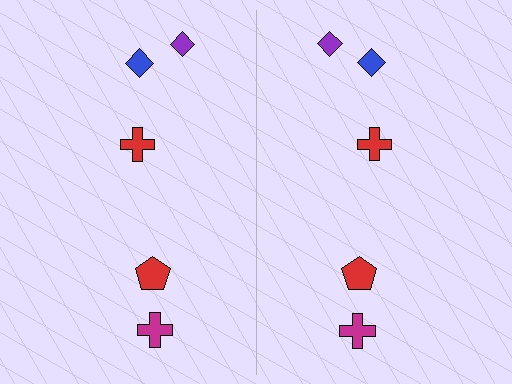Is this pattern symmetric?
Yes, this pattern has bilateral (reflection) symmetry.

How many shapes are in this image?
There are 10 shapes in this image.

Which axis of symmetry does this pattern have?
The pattern has a vertical axis of symmetry running through the center of the image.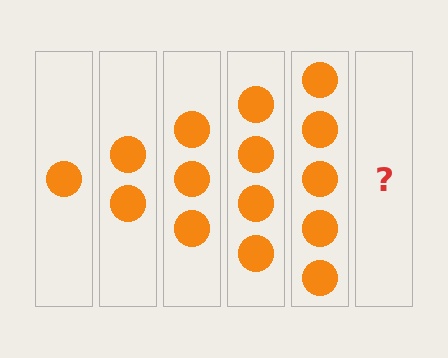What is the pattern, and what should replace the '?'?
The pattern is that each step adds one more circle. The '?' should be 6 circles.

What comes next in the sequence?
The next element should be 6 circles.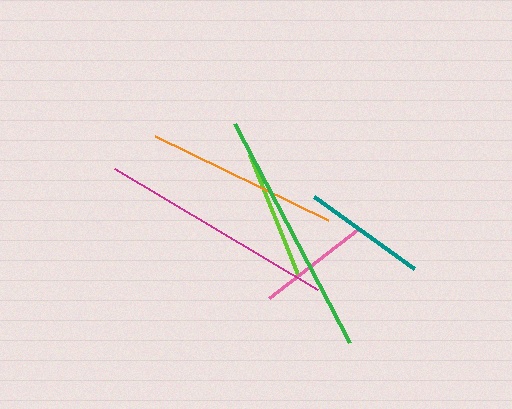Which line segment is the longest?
The green line is the longest at approximately 248 pixels.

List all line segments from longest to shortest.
From longest to shortest: green, magenta, orange, lime, teal, pink.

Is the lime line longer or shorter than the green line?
The green line is longer than the lime line.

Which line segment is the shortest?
The pink line is the shortest at approximately 113 pixels.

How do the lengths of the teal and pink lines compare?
The teal and pink lines are approximately the same length.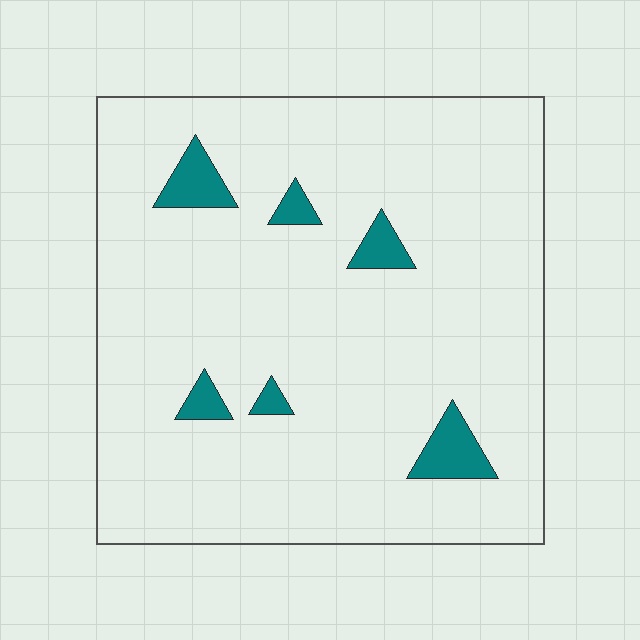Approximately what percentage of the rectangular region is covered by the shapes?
Approximately 5%.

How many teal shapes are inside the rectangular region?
6.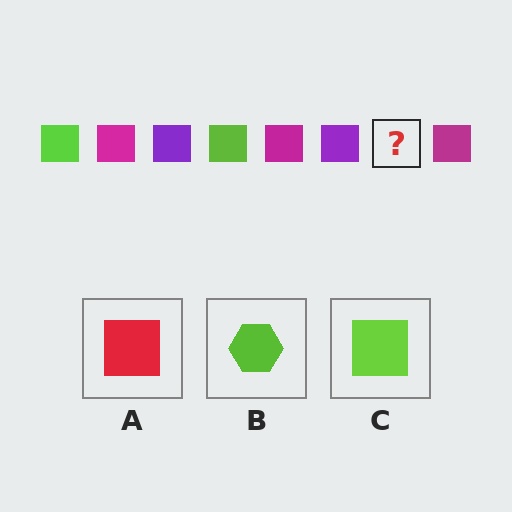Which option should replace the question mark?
Option C.